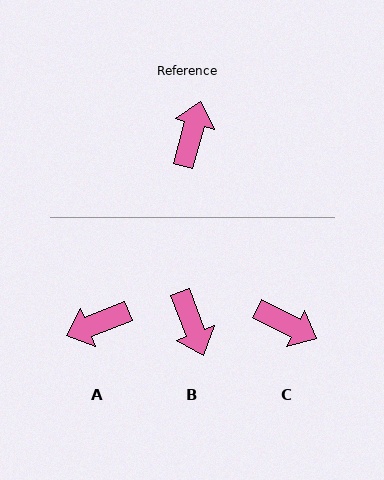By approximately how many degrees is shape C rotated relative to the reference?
Approximately 102 degrees clockwise.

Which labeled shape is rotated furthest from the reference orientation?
B, about 144 degrees away.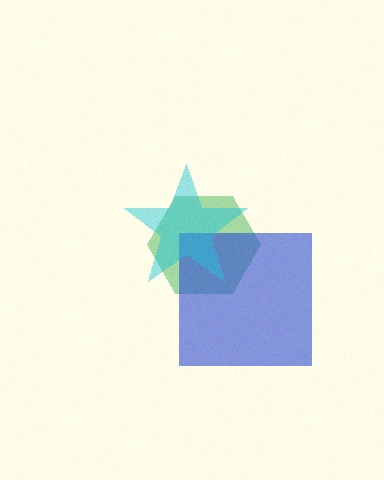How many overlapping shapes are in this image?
There are 3 overlapping shapes in the image.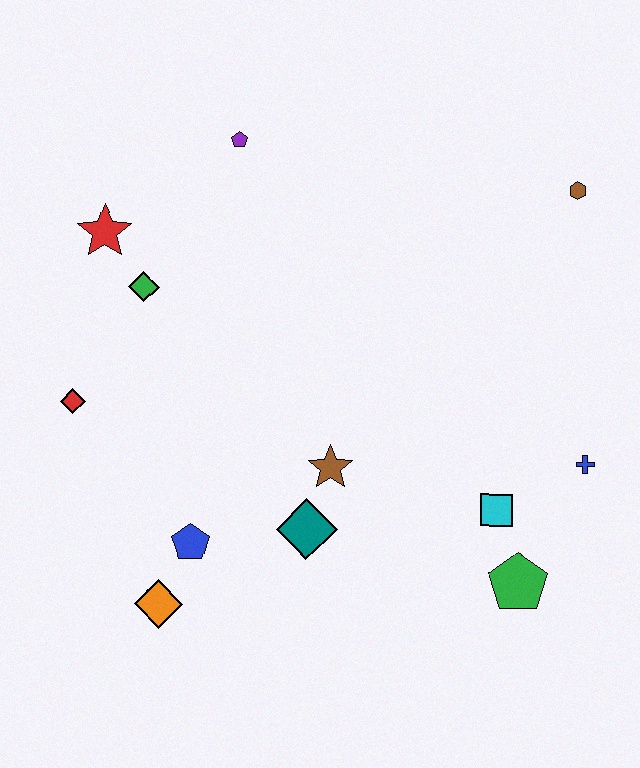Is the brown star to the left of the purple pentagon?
No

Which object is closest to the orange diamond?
The blue pentagon is closest to the orange diamond.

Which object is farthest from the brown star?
The brown hexagon is farthest from the brown star.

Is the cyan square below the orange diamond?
No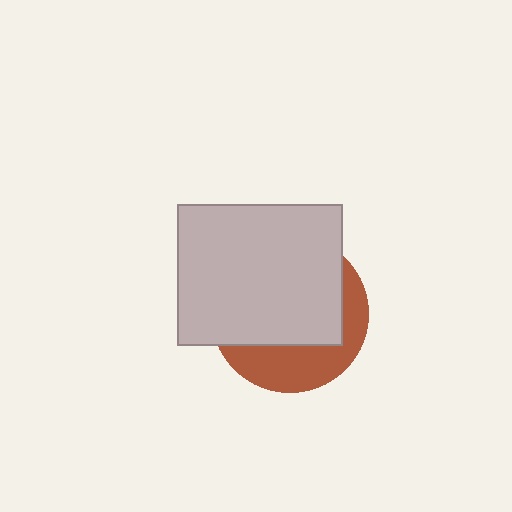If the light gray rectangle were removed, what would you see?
You would see the complete brown circle.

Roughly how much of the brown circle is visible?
A small part of it is visible (roughly 34%).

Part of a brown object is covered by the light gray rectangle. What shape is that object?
It is a circle.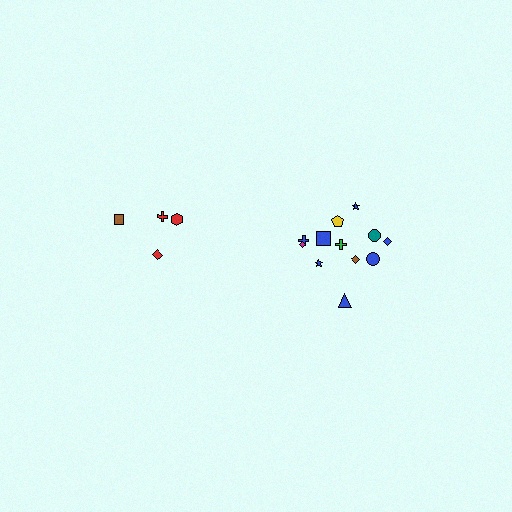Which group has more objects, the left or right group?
The right group.